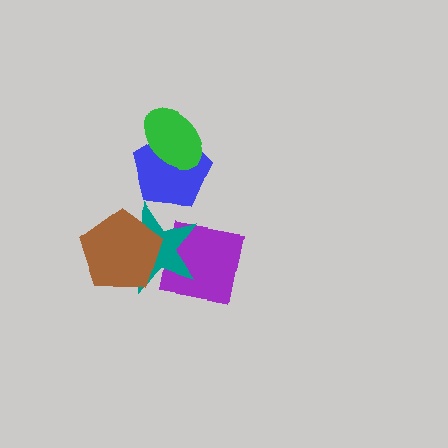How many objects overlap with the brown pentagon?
1 object overlaps with the brown pentagon.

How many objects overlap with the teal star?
2 objects overlap with the teal star.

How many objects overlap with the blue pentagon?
1 object overlaps with the blue pentagon.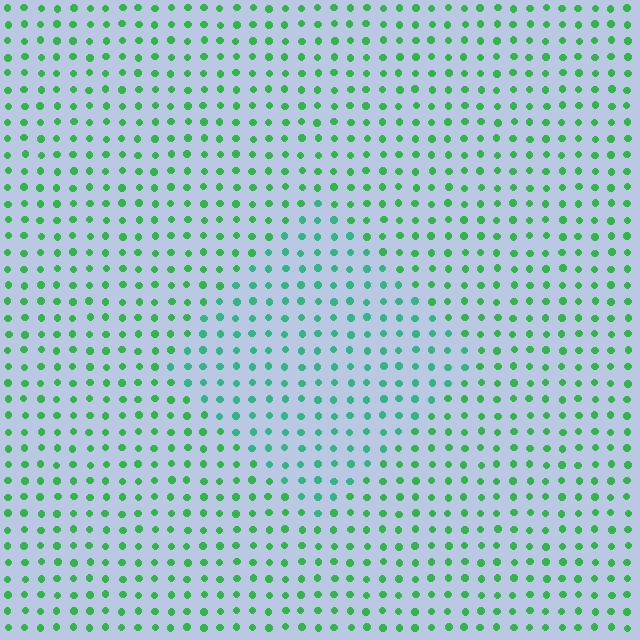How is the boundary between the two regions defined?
The boundary is defined purely by a slight shift in hue (about 27 degrees). Spacing, size, and orientation are identical on both sides.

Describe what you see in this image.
The image is filled with small green elements in a uniform arrangement. A diamond-shaped region is visible where the elements are tinted to a slightly different hue, forming a subtle color boundary.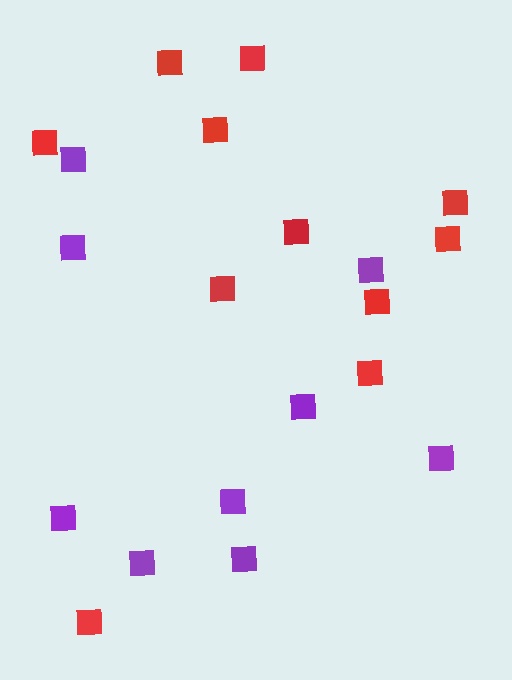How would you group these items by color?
There are 2 groups: one group of red squares (11) and one group of purple squares (9).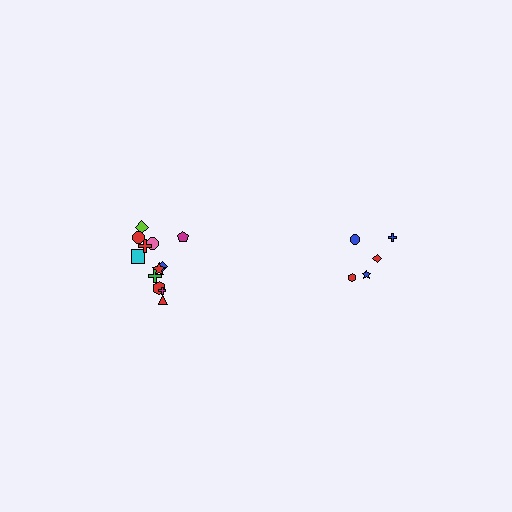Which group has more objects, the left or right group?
The left group.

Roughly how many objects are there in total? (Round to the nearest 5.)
Roughly 15 objects in total.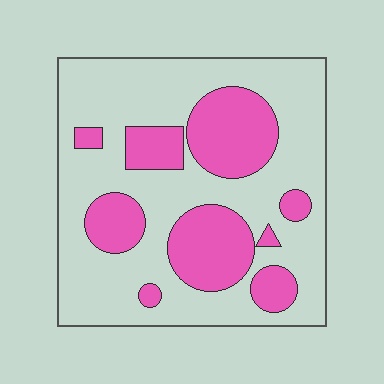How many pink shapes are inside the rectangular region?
9.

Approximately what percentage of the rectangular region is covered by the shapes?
Approximately 30%.